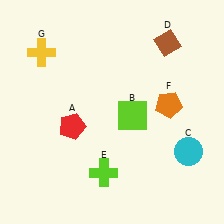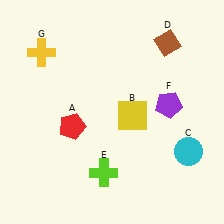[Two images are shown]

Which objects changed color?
B changed from lime to yellow. F changed from orange to purple.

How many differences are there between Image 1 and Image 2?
There are 2 differences between the two images.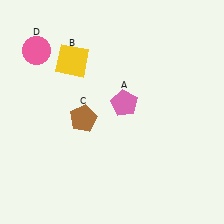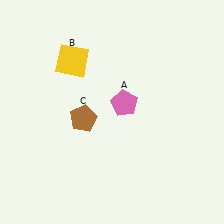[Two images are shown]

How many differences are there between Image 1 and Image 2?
There is 1 difference between the two images.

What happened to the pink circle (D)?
The pink circle (D) was removed in Image 2. It was in the top-left area of Image 1.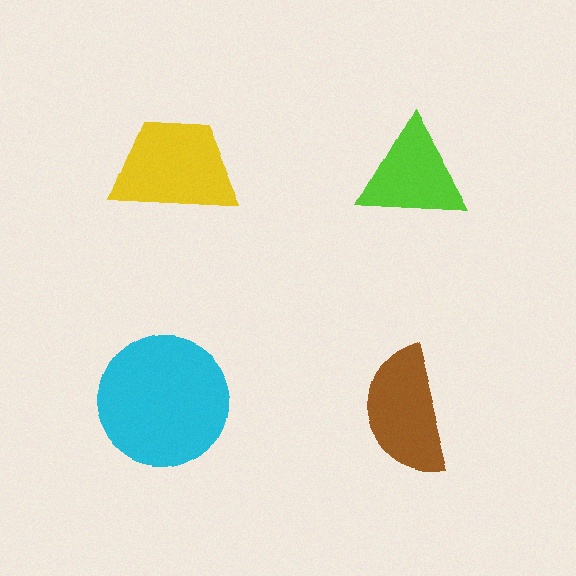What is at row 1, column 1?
A yellow trapezoid.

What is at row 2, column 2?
A brown semicircle.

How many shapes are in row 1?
2 shapes.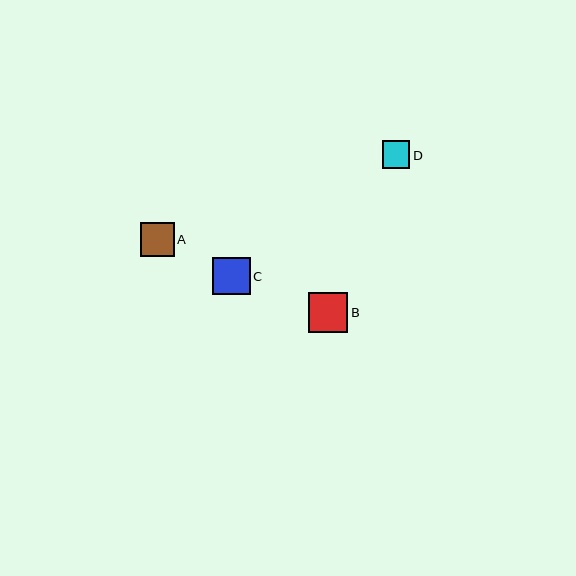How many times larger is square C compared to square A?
Square C is approximately 1.1 times the size of square A.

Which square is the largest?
Square B is the largest with a size of approximately 40 pixels.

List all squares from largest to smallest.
From largest to smallest: B, C, A, D.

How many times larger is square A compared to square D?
Square A is approximately 1.2 times the size of square D.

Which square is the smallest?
Square D is the smallest with a size of approximately 27 pixels.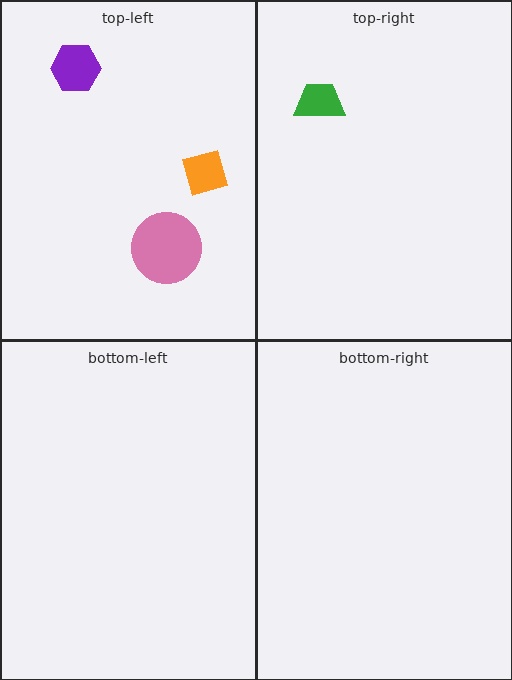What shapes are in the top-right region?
The green trapezoid.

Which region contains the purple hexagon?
The top-left region.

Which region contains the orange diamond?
The top-left region.